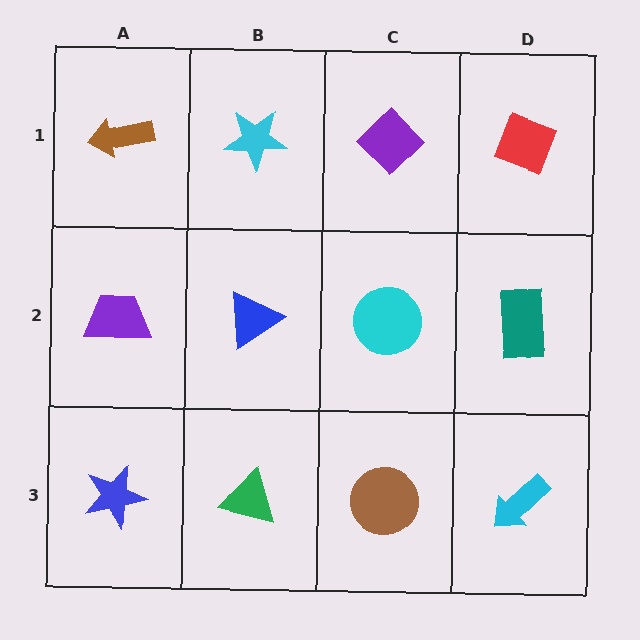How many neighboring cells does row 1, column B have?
3.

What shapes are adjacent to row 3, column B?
A blue triangle (row 2, column B), a blue star (row 3, column A), a brown circle (row 3, column C).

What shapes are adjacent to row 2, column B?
A cyan star (row 1, column B), a green triangle (row 3, column B), a purple trapezoid (row 2, column A), a cyan circle (row 2, column C).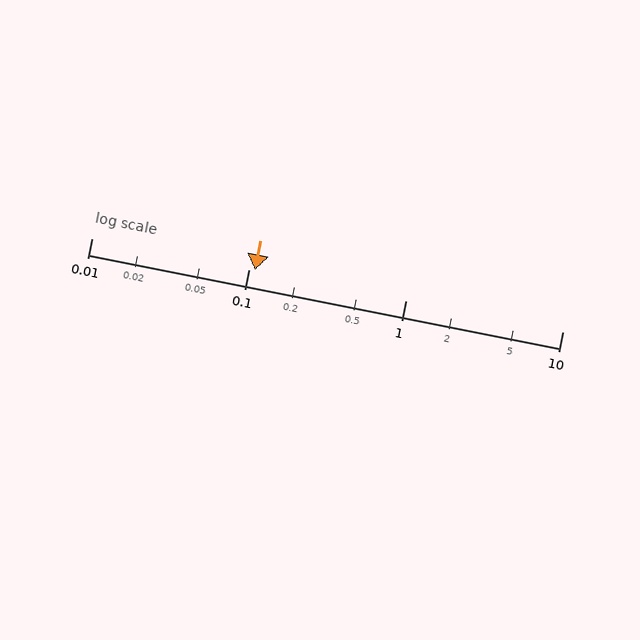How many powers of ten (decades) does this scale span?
The scale spans 3 decades, from 0.01 to 10.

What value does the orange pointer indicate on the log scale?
The pointer indicates approximately 0.11.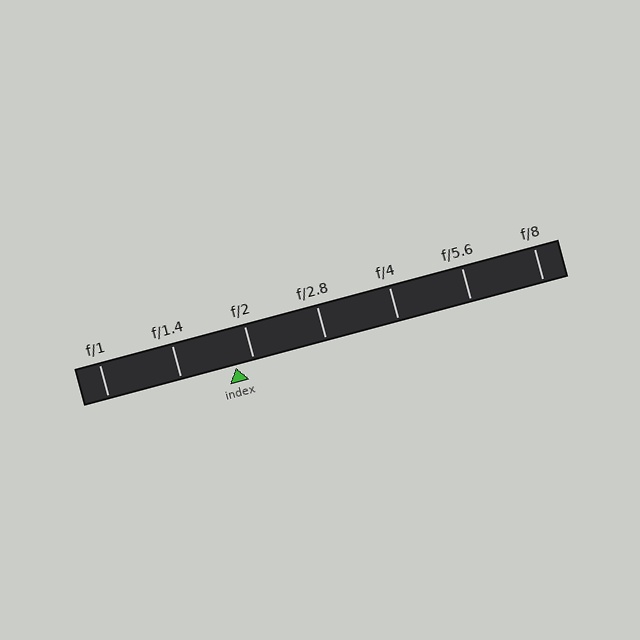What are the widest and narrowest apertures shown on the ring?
The widest aperture shown is f/1 and the narrowest is f/8.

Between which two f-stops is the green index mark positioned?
The index mark is between f/1.4 and f/2.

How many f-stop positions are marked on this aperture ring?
There are 7 f-stop positions marked.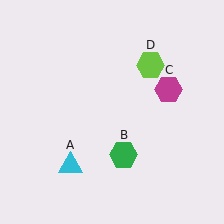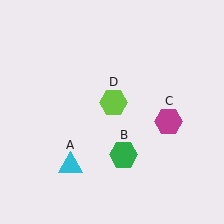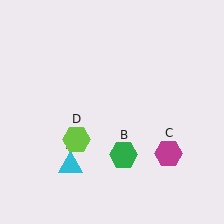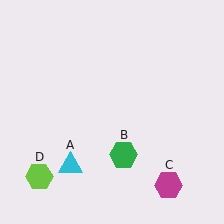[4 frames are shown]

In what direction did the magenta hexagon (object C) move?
The magenta hexagon (object C) moved down.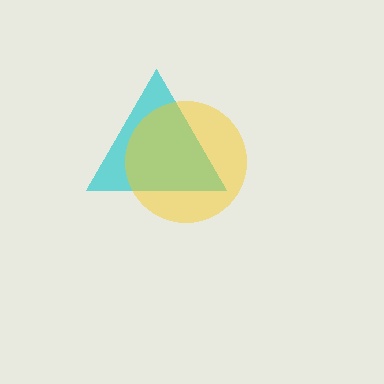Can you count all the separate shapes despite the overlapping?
Yes, there are 2 separate shapes.